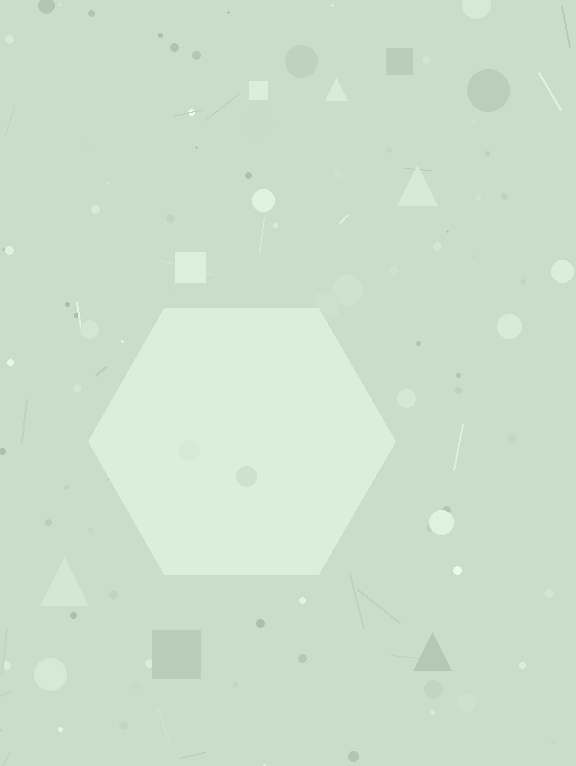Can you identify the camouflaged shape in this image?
The camouflaged shape is a hexagon.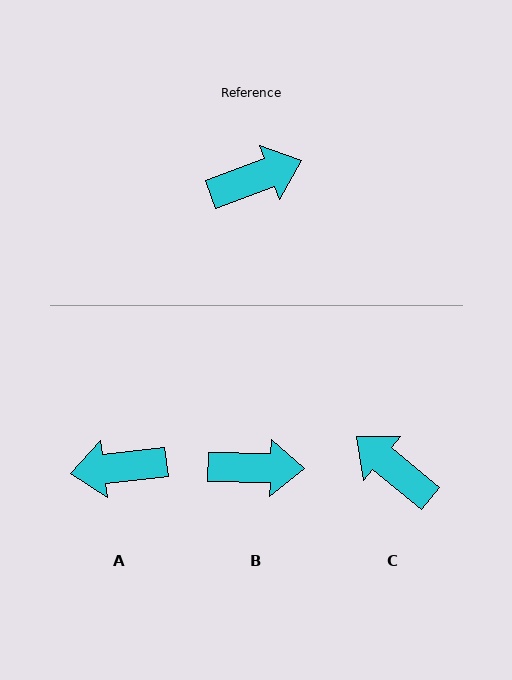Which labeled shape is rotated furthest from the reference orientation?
A, about 166 degrees away.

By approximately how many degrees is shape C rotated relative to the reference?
Approximately 120 degrees counter-clockwise.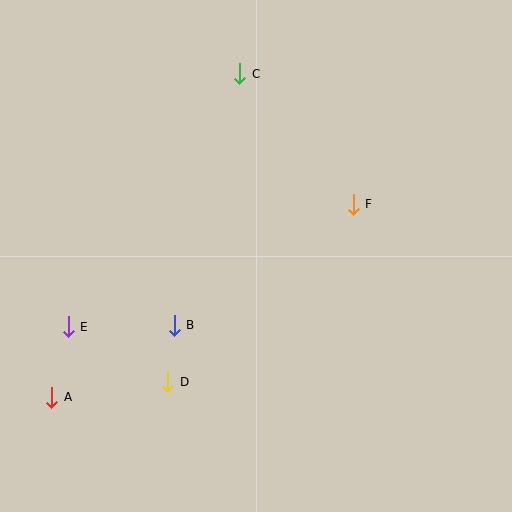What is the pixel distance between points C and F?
The distance between C and F is 173 pixels.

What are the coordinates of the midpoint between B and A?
The midpoint between B and A is at (113, 361).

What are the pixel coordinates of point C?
Point C is at (240, 74).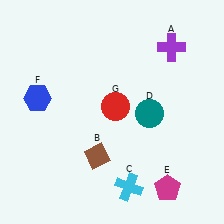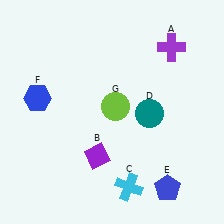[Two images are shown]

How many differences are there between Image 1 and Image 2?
There are 3 differences between the two images.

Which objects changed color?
B changed from brown to purple. E changed from magenta to blue. G changed from red to lime.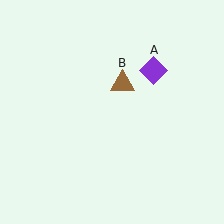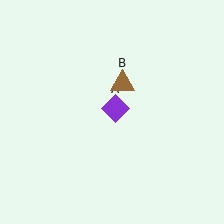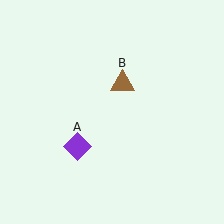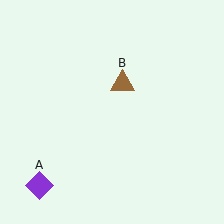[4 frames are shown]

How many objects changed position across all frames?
1 object changed position: purple diamond (object A).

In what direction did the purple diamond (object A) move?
The purple diamond (object A) moved down and to the left.